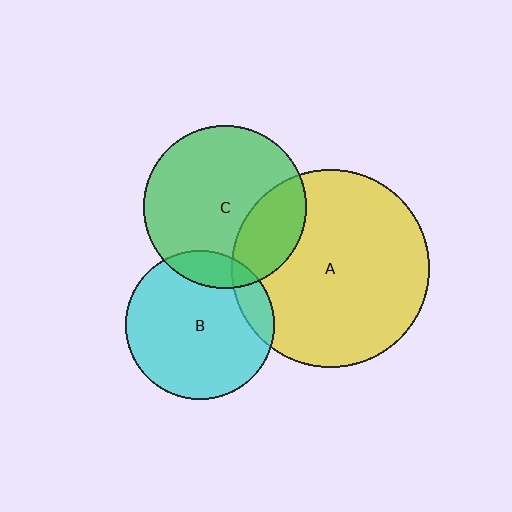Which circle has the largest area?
Circle A (yellow).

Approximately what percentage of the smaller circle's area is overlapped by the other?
Approximately 25%.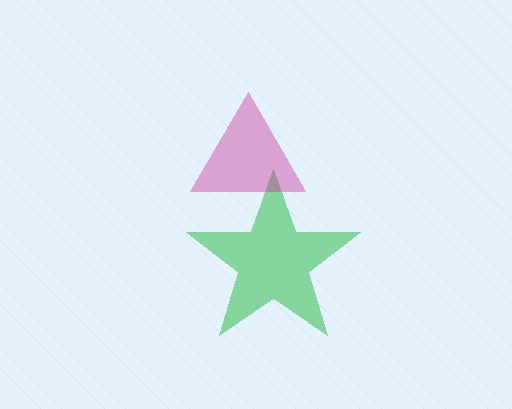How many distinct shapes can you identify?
There are 2 distinct shapes: a green star, a magenta triangle.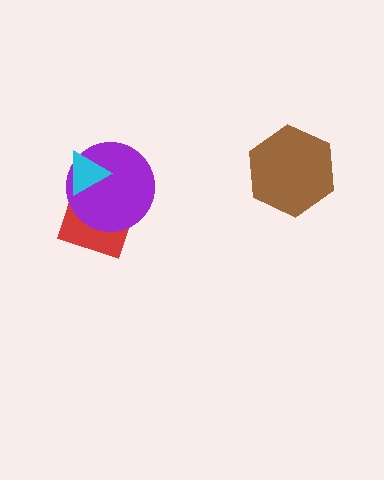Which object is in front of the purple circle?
The cyan triangle is in front of the purple circle.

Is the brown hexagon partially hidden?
No, no other shape covers it.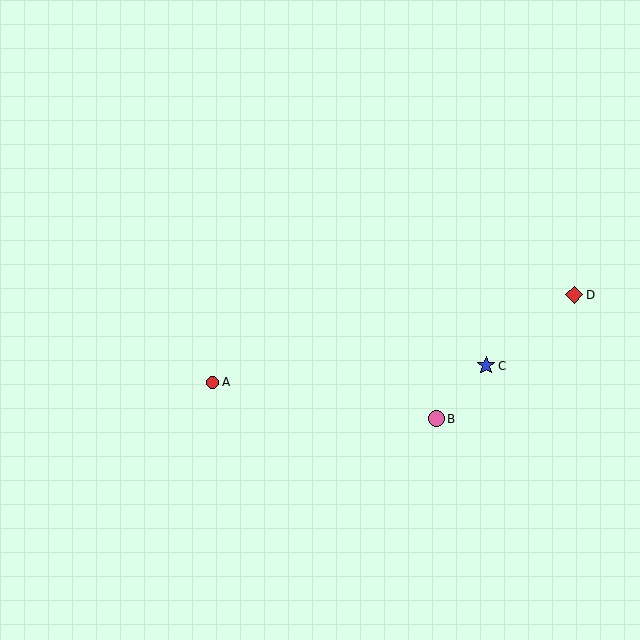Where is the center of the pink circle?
The center of the pink circle is at (436, 419).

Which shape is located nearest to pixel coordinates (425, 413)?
The pink circle (labeled B) at (436, 419) is nearest to that location.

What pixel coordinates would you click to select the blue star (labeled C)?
Click at (486, 366) to select the blue star C.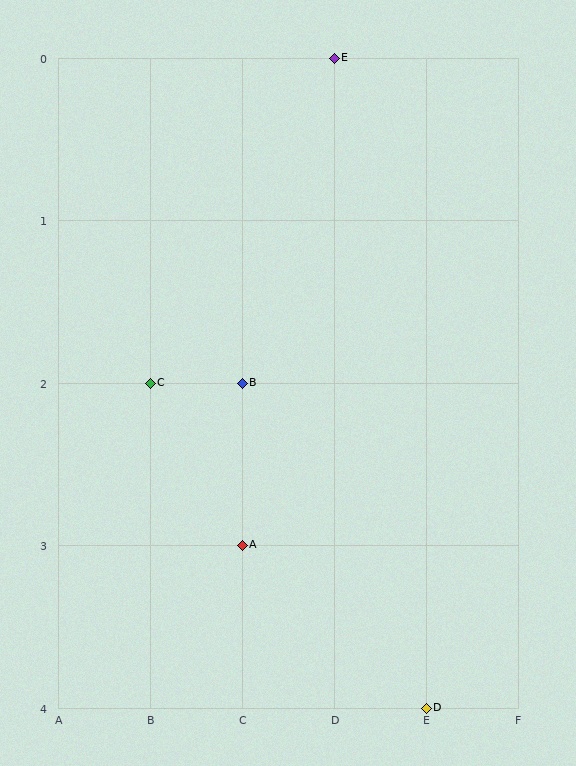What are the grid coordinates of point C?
Point C is at grid coordinates (B, 2).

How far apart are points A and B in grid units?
Points A and B are 1 row apart.